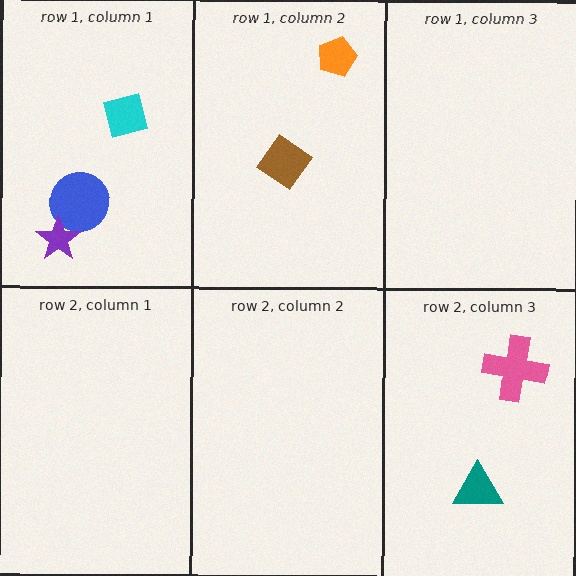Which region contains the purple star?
The row 1, column 1 region.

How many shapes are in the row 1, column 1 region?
3.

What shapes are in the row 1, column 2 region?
The orange pentagon, the brown diamond.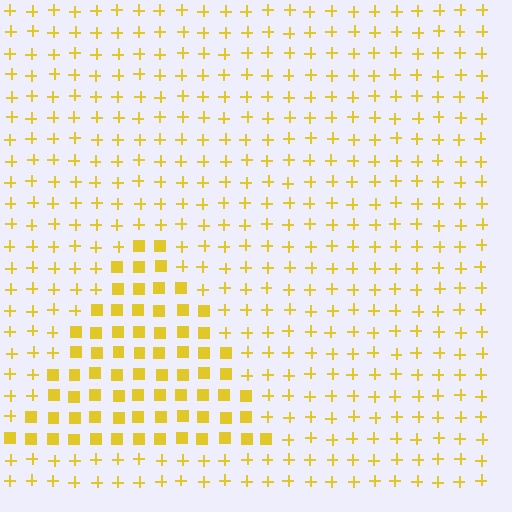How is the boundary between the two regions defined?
The boundary is defined by a change in element shape: squares inside vs. plus signs outside. All elements share the same color and spacing.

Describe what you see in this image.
The image is filled with small yellow elements arranged in a uniform grid. A triangle-shaped region contains squares, while the surrounding area contains plus signs. The boundary is defined purely by the change in element shape.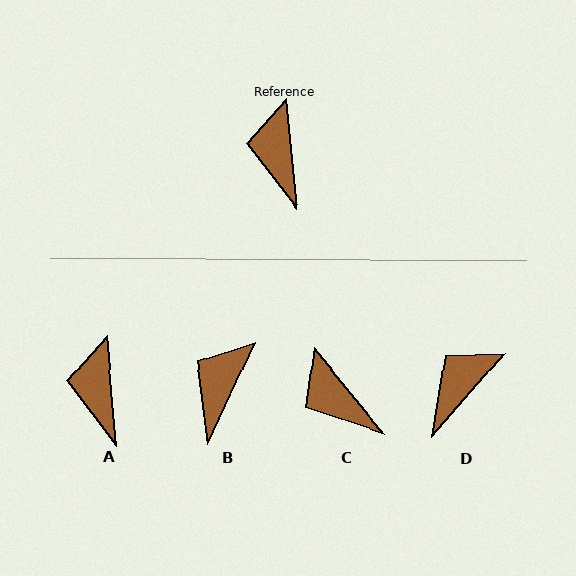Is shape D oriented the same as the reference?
No, it is off by about 46 degrees.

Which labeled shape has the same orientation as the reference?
A.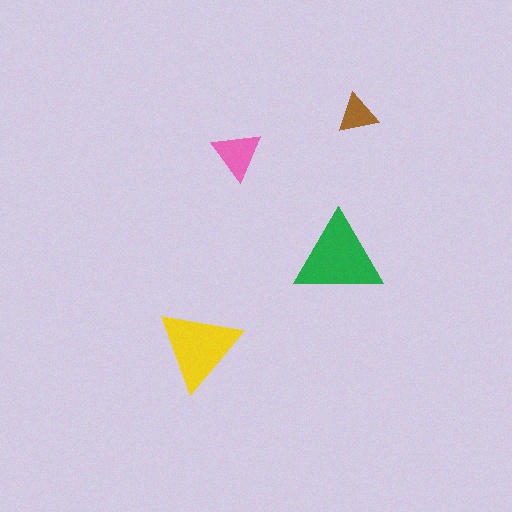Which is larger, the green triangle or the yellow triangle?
The green one.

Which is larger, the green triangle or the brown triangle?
The green one.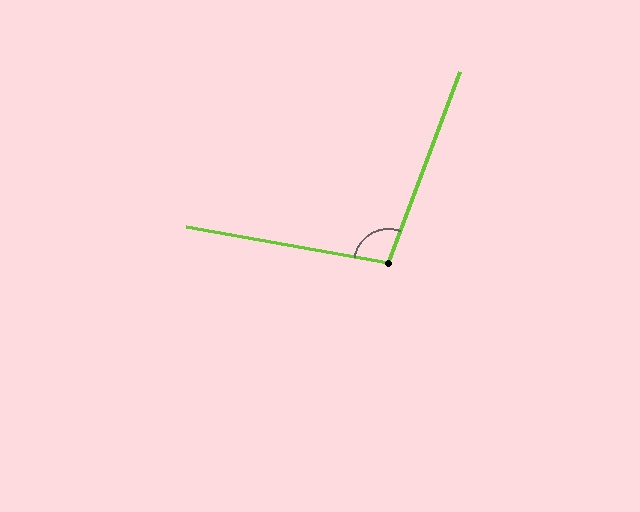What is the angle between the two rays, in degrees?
Approximately 100 degrees.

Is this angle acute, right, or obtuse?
It is obtuse.